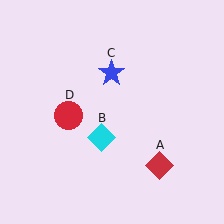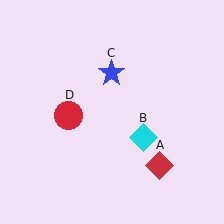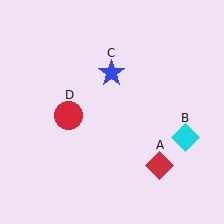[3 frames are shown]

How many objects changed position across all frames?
1 object changed position: cyan diamond (object B).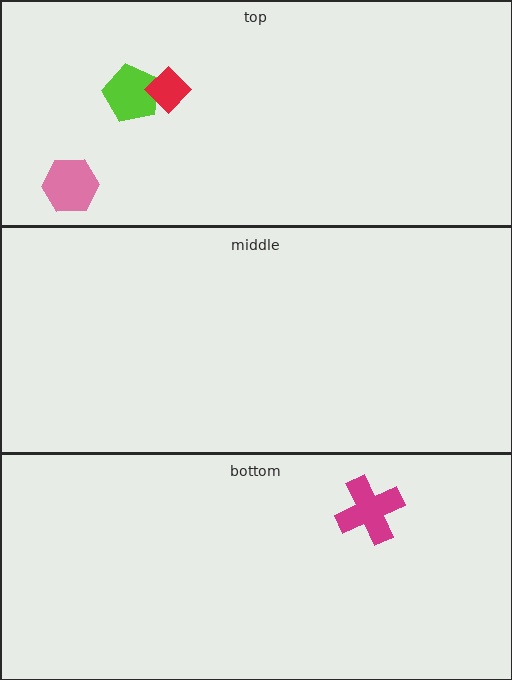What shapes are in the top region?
The pink hexagon, the lime pentagon, the red diamond.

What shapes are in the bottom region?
The magenta cross.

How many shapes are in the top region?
3.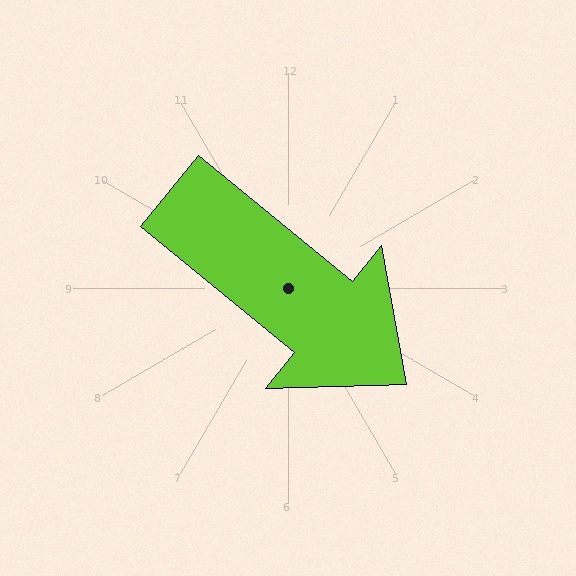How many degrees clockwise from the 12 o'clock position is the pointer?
Approximately 129 degrees.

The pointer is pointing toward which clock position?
Roughly 4 o'clock.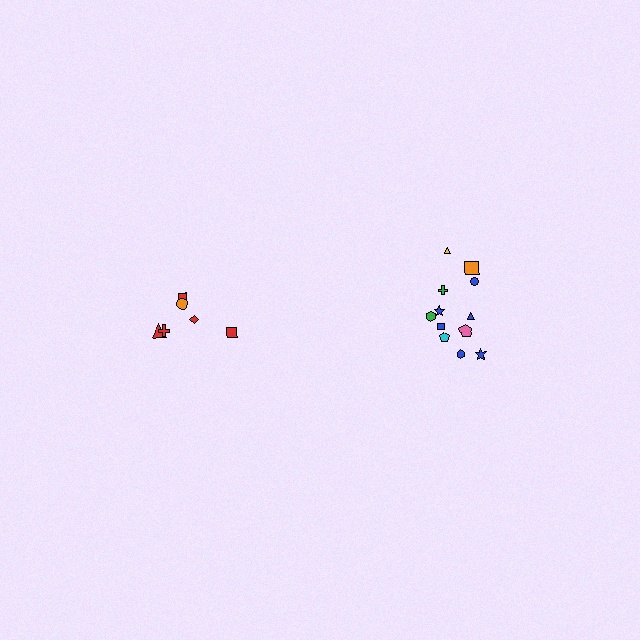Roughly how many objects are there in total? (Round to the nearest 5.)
Roughly 20 objects in total.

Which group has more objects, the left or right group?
The right group.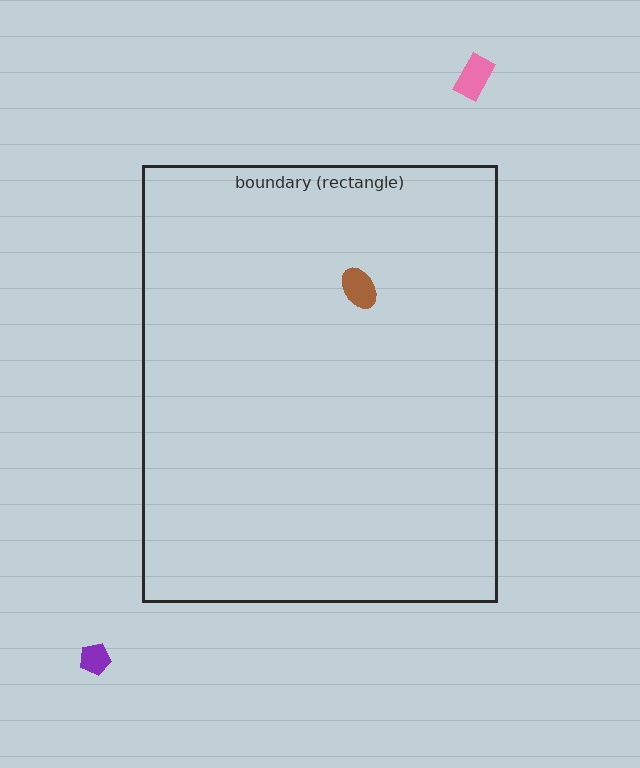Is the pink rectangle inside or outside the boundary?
Outside.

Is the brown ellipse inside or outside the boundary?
Inside.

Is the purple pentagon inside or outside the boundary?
Outside.